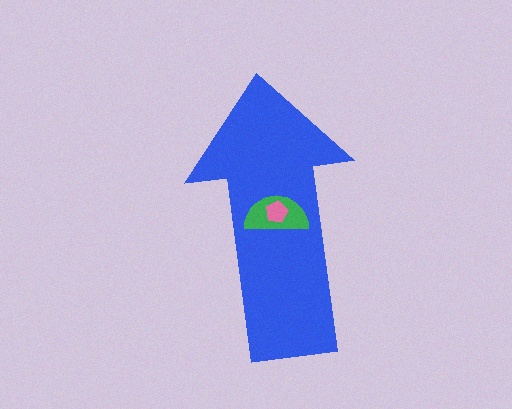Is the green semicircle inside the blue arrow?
Yes.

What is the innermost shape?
The pink pentagon.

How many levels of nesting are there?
3.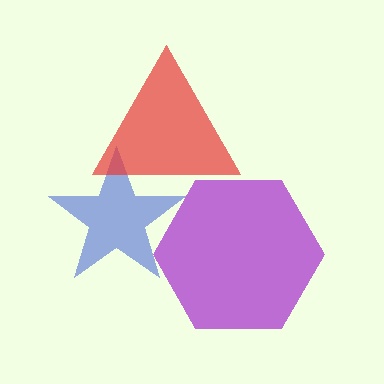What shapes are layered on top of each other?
The layered shapes are: a blue star, a red triangle, a purple hexagon.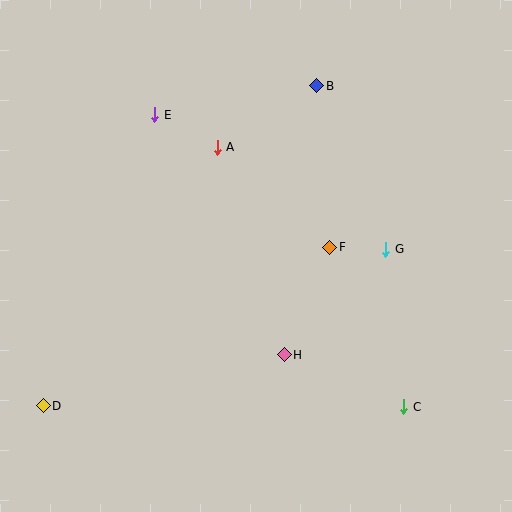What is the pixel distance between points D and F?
The distance between D and F is 327 pixels.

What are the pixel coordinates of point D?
Point D is at (43, 406).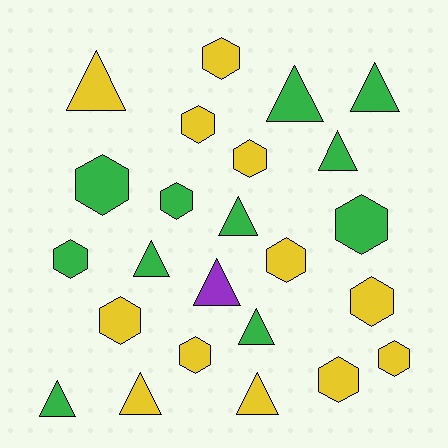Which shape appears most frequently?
Hexagon, with 13 objects.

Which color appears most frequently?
Yellow, with 12 objects.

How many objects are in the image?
There are 24 objects.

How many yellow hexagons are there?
There are 9 yellow hexagons.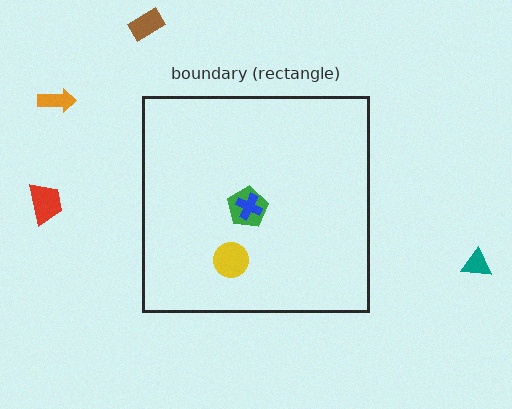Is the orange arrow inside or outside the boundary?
Outside.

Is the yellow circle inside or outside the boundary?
Inside.